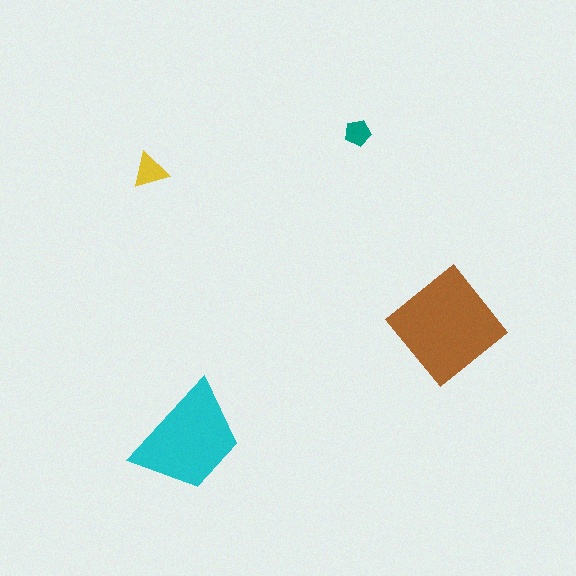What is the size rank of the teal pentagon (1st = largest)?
4th.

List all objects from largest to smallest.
The brown diamond, the cyan trapezoid, the yellow triangle, the teal pentagon.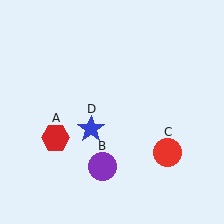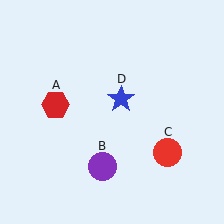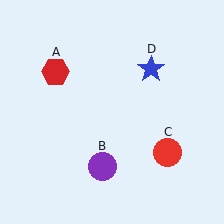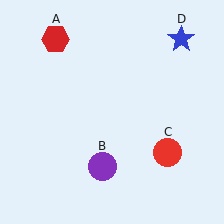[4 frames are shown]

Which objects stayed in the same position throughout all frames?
Purple circle (object B) and red circle (object C) remained stationary.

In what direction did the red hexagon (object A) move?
The red hexagon (object A) moved up.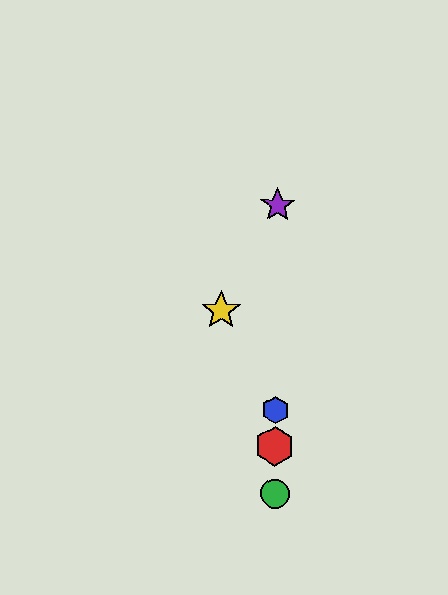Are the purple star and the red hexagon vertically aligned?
Yes, both are at x≈278.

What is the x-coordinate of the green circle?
The green circle is at x≈274.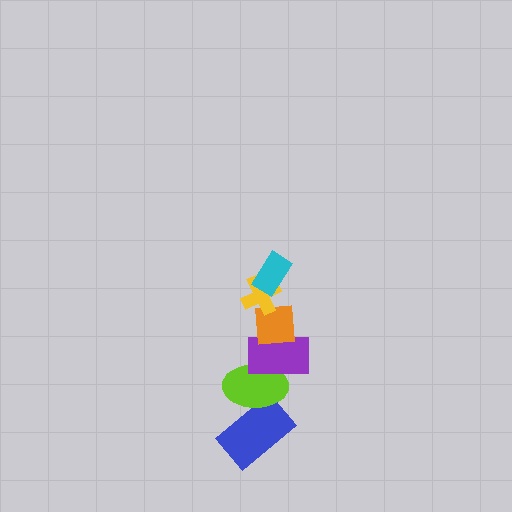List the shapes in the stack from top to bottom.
From top to bottom: the cyan rectangle, the yellow cross, the orange square, the purple rectangle, the lime ellipse, the blue rectangle.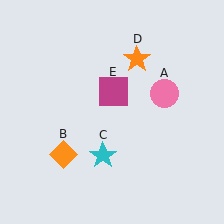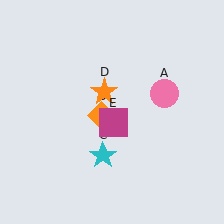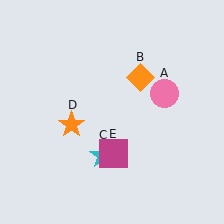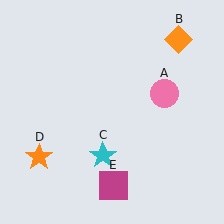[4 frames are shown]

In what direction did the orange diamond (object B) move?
The orange diamond (object B) moved up and to the right.